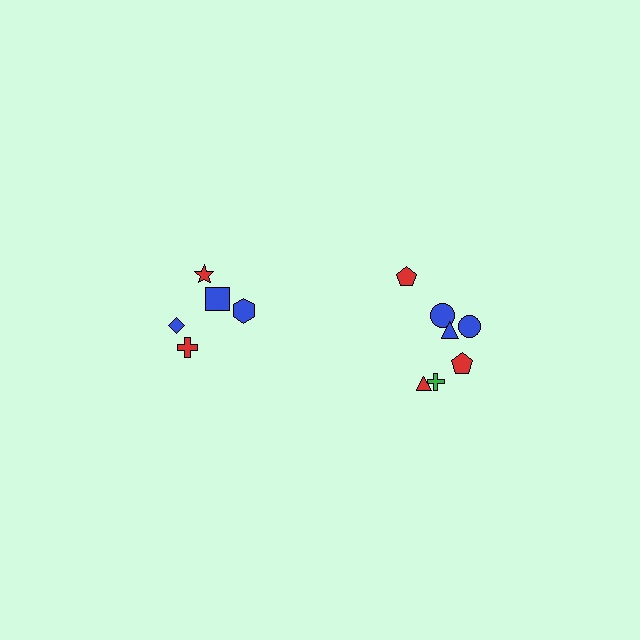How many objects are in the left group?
There are 5 objects.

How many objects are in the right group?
There are 7 objects.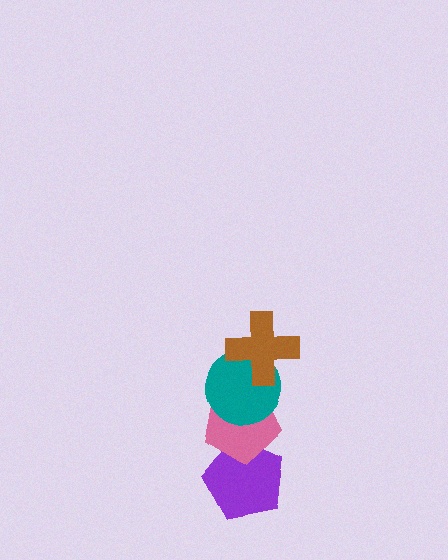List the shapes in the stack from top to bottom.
From top to bottom: the brown cross, the teal circle, the pink pentagon, the purple pentagon.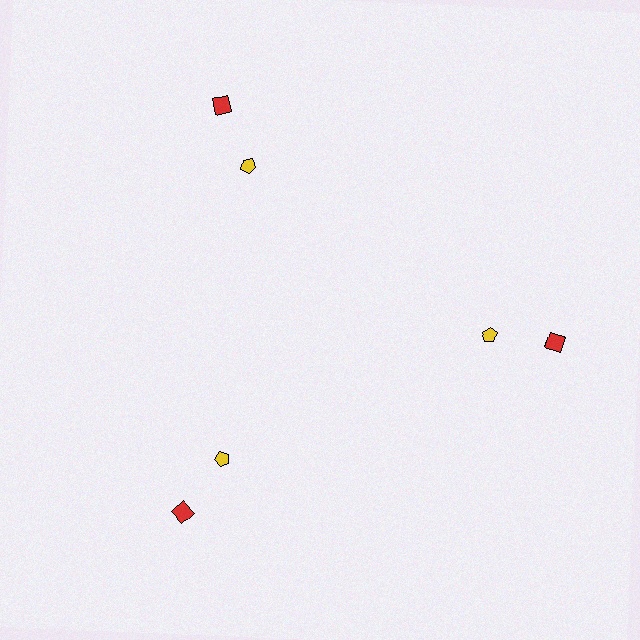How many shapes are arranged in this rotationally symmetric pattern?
There are 6 shapes, arranged in 3 groups of 2.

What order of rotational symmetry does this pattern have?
This pattern has 3-fold rotational symmetry.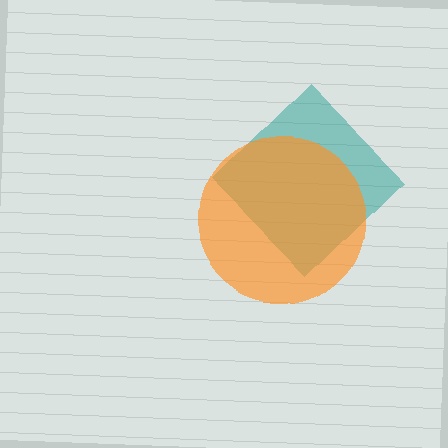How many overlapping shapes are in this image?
There are 2 overlapping shapes in the image.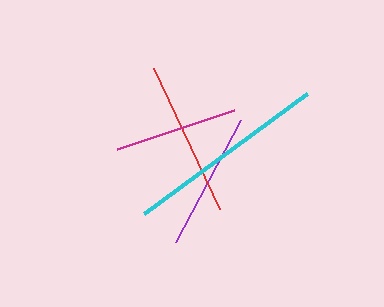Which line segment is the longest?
The cyan line is the longest at approximately 202 pixels.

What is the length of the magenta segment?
The magenta segment is approximately 123 pixels long.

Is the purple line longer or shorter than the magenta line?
The purple line is longer than the magenta line.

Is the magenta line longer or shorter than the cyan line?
The cyan line is longer than the magenta line.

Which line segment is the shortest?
The magenta line is the shortest at approximately 123 pixels.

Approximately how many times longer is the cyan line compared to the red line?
The cyan line is approximately 1.3 times the length of the red line.